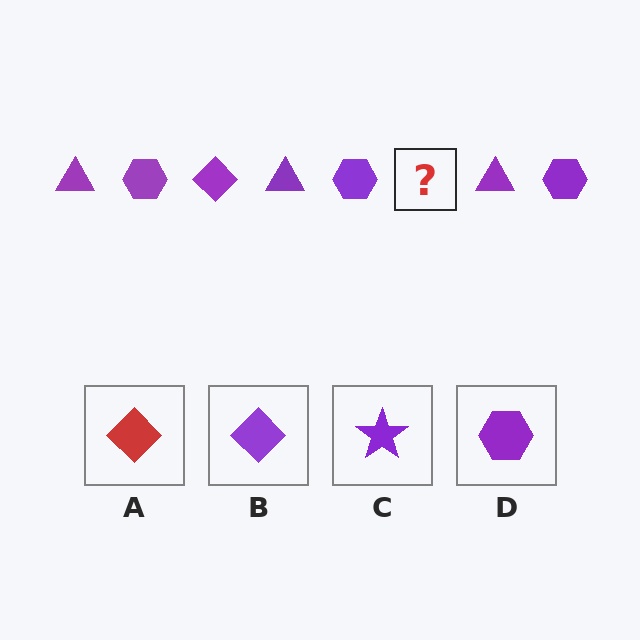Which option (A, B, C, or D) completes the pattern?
B.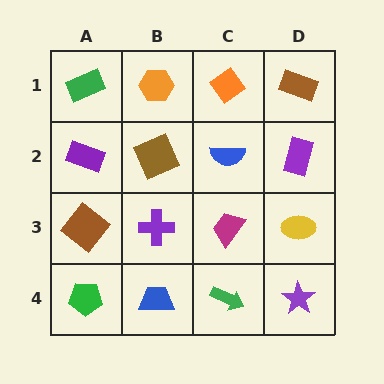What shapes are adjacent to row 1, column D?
A purple rectangle (row 2, column D), an orange diamond (row 1, column C).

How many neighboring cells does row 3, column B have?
4.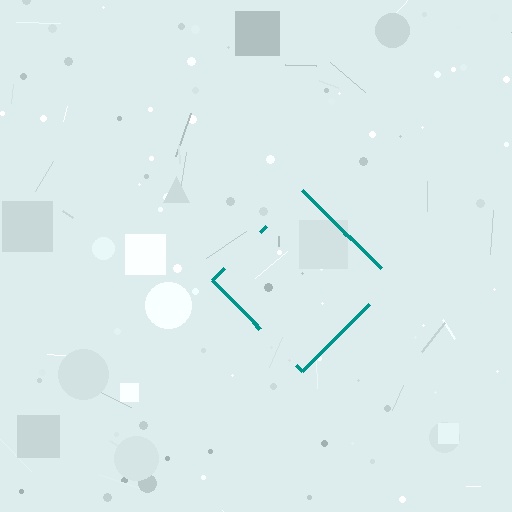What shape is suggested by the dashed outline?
The dashed outline suggests a diamond.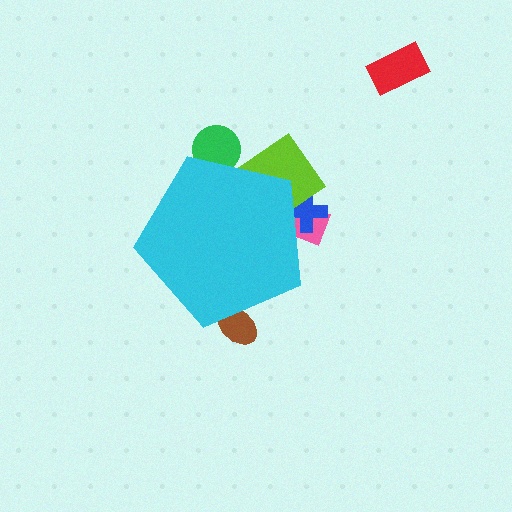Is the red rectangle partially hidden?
No, the red rectangle is fully visible.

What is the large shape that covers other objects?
A cyan pentagon.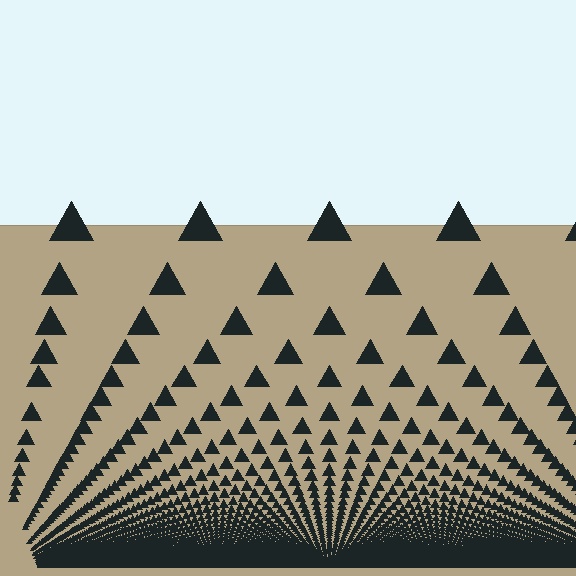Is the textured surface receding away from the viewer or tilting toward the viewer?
The surface appears to tilt toward the viewer. Texture elements get larger and sparser toward the top.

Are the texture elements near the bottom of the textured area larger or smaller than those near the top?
Smaller. The gradient is inverted — elements near the bottom are smaller and denser.